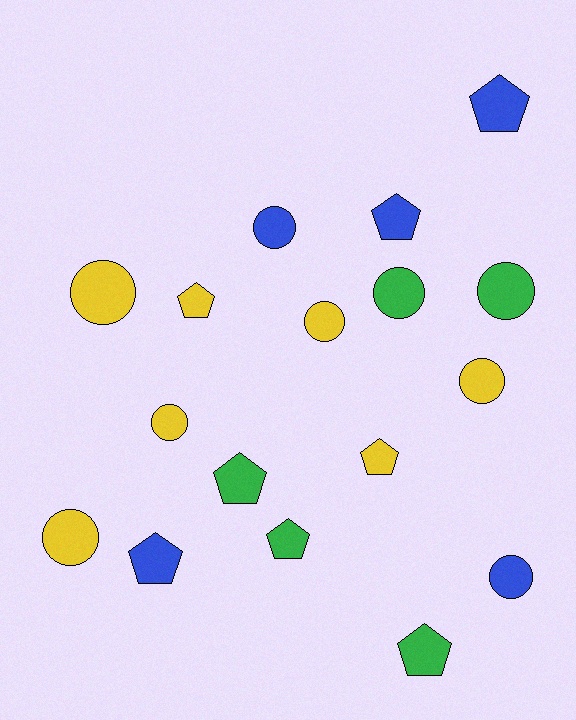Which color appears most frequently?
Yellow, with 7 objects.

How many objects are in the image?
There are 17 objects.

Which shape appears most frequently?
Circle, with 9 objects.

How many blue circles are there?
There are 2 blue circles.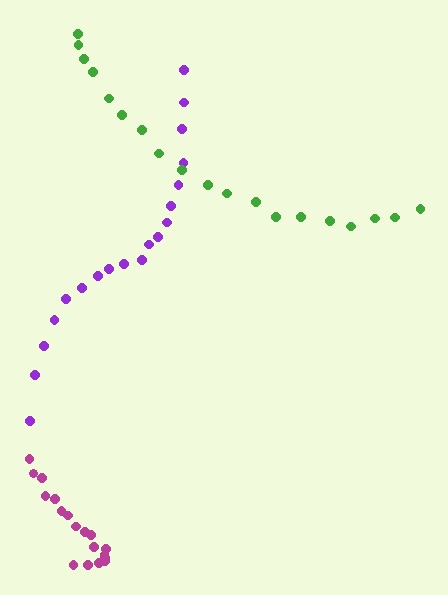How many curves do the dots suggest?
There are 3 distinct paths.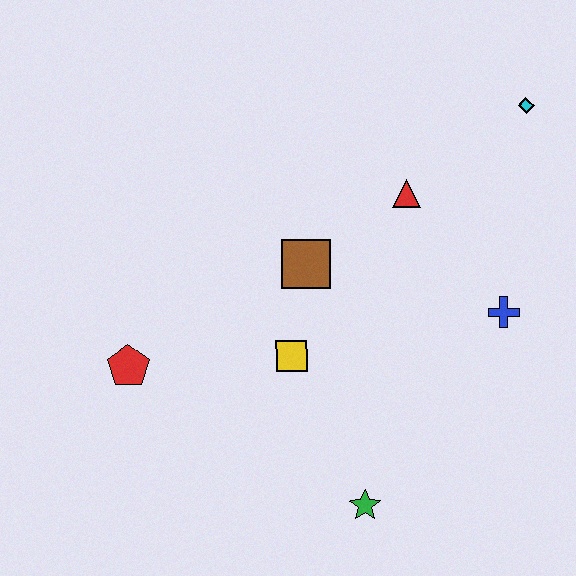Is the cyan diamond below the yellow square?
No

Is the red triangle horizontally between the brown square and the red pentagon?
No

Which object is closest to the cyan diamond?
The red triangle is closest to the cyan diamond.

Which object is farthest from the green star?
The cyan diamond is farthest from the green star.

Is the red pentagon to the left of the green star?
Yes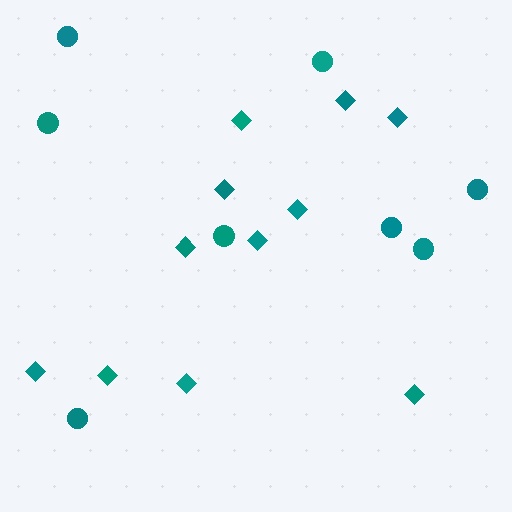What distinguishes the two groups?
There are 2 groups: one group of circles (8) and one group of diamonds (11).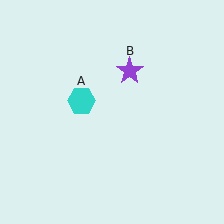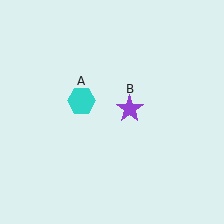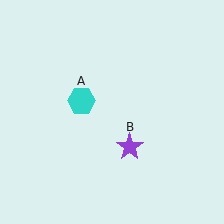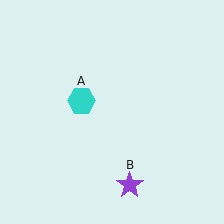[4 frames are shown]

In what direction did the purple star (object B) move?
The purple star (object B) moved down.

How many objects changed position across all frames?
1 object changed position: purple star (object B).